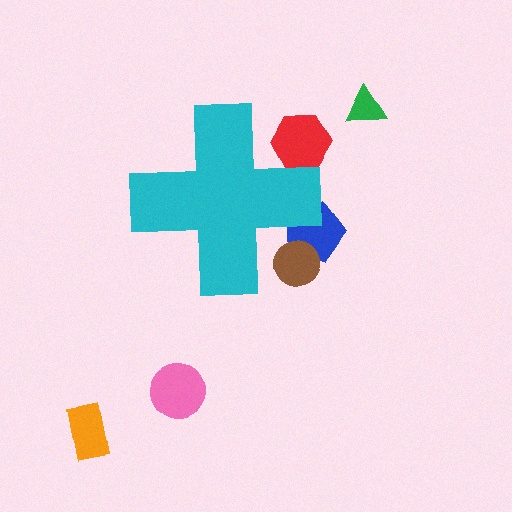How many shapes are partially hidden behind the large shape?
3 shapes are partially hidden.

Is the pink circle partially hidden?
No, the pink circle is fully visible.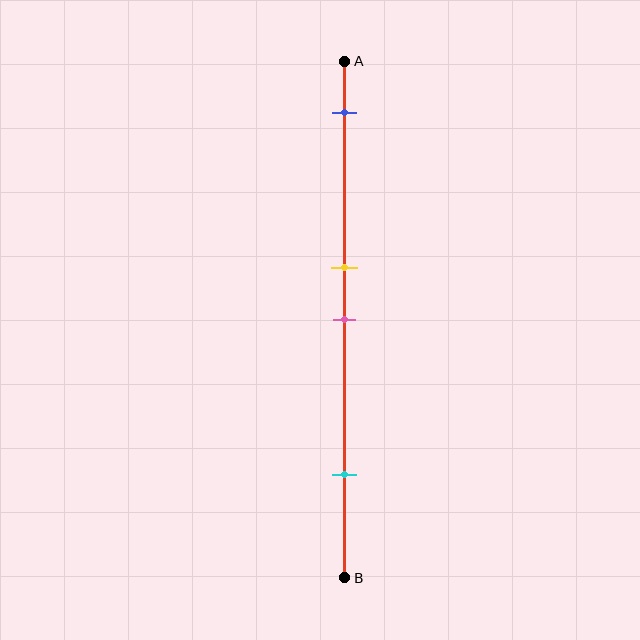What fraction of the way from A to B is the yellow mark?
The yellow mark is approximately 40% (0.4) of the way from A to B.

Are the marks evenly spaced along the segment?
No, the marks are not evenly spaced.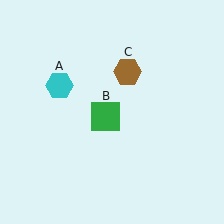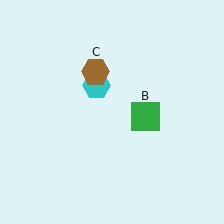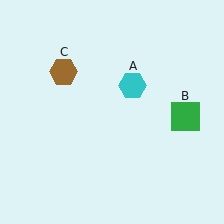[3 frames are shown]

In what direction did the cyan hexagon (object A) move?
The cyan hexagon (object A) moved right.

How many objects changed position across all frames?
3 objects changed position: cyan hexagon (object A), green square (object B), brown hexagon (object C).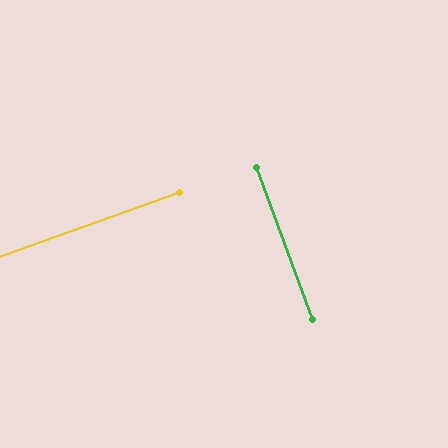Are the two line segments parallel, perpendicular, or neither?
Perpendicular — they meet at approximately 89°.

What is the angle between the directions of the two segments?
Approximately 89 degrees.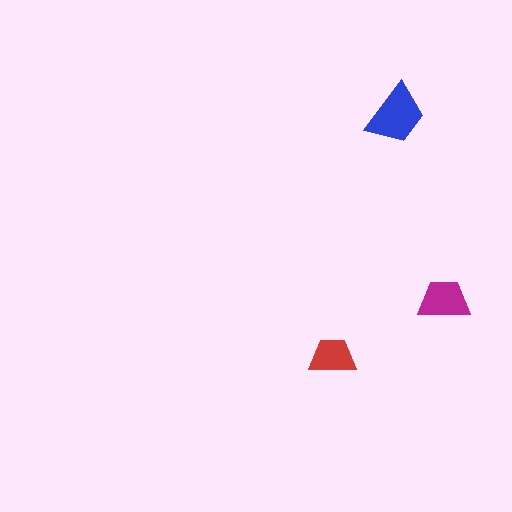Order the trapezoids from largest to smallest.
the blue one, the magenta one, the red one.